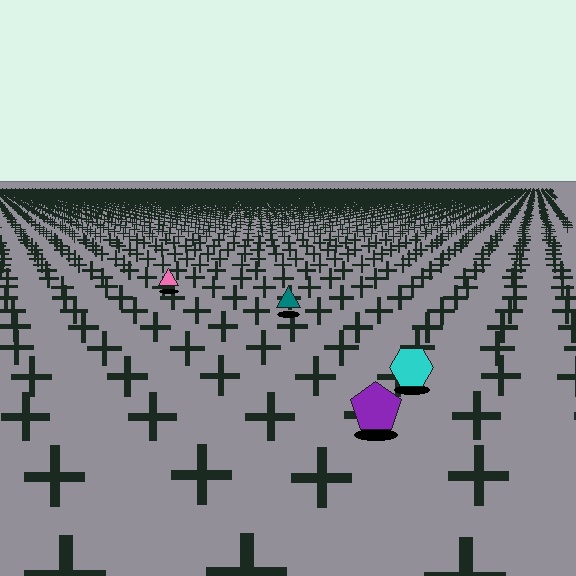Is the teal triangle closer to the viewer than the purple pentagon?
No. The purple pentagon is closer — you can tell from the texture gradient: the ground texture is coarser near it.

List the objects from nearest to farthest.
From nearest to farthest: the purple pentagon, the cyan hexagon, the teal triangle, the pink triangle.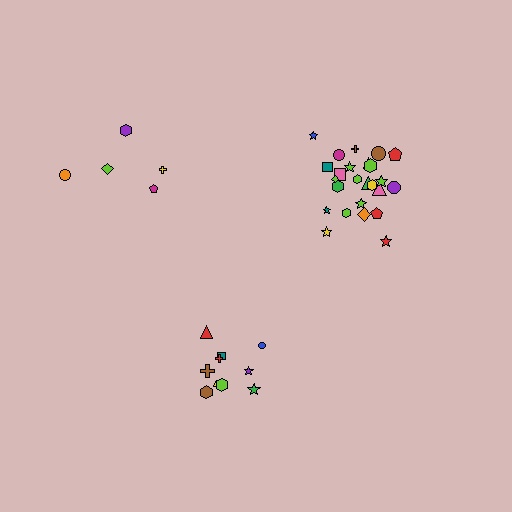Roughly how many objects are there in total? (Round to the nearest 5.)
Roughly 40 objects in total.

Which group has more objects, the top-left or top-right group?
The top-right group.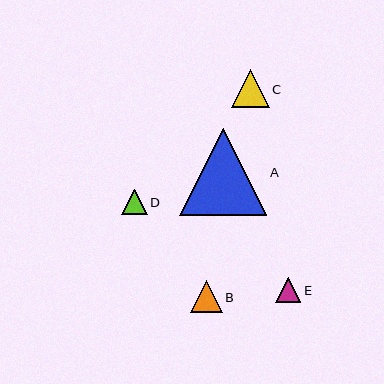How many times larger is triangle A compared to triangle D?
Triangle A is approximately 3.5 times the size of triangle D.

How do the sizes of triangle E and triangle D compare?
Triangle E and triangle D are approximately the same size.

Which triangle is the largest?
Triangle A is the largest with a size of approximately 87 pixels.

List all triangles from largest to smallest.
From largest to smallest: A, C, B, E, D.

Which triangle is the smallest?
Triangle D is the smallest with a size of approximately 25 pixels.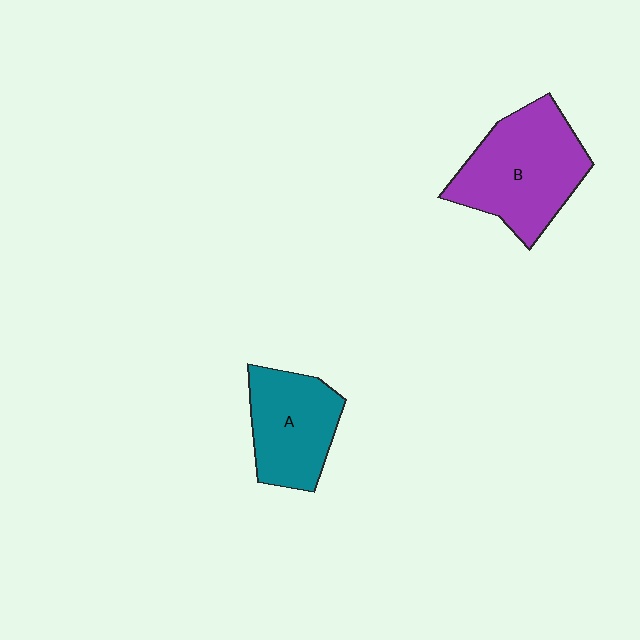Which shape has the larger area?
Shape B (purple).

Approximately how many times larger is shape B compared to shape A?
Approximately 1.3 times.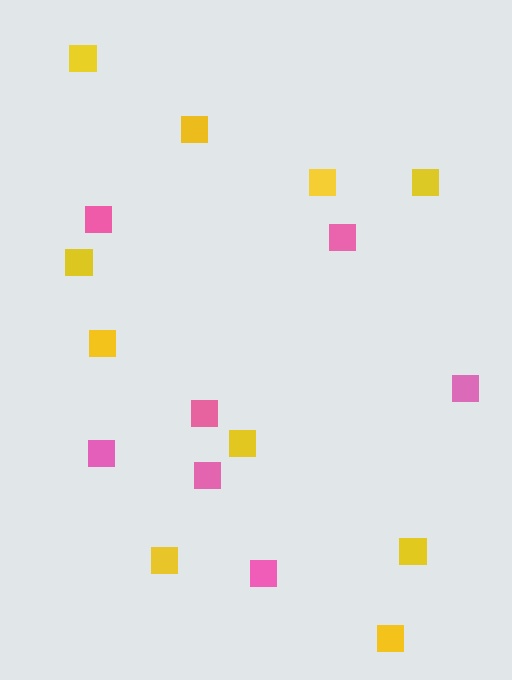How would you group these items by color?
There are 2 groups: one group of pink squares (7) and one group of yellow squares (10).